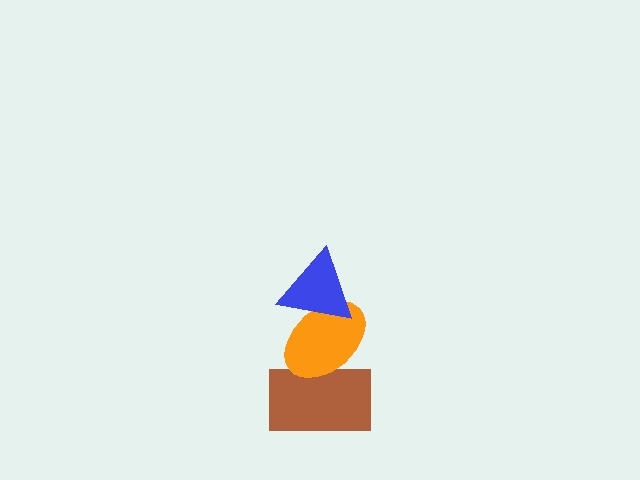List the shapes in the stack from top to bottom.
From top to bottom: the blue triangle, the orange ellipse, the brown rectangle.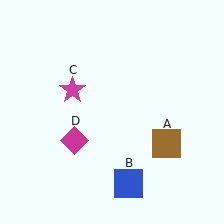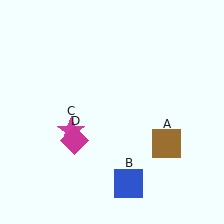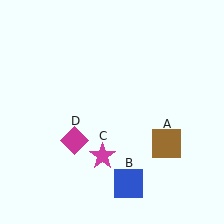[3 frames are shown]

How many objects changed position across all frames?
1 object changed position: magenta star (object C).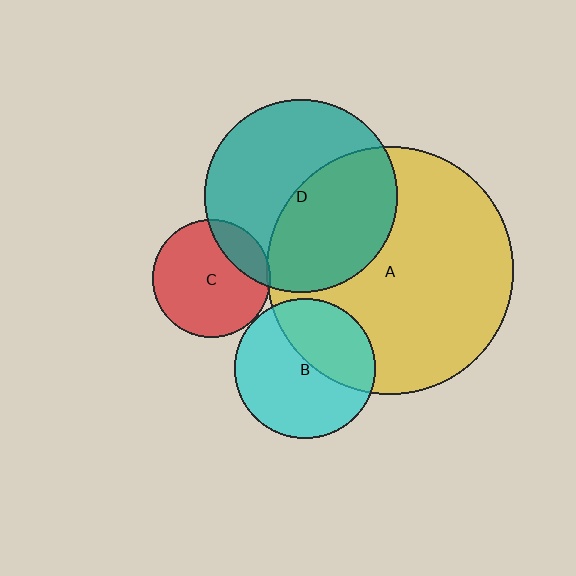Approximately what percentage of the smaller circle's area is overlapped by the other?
Approximately 45%.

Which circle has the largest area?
Circle A (yellow).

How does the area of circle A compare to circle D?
Approximately 1.6 times.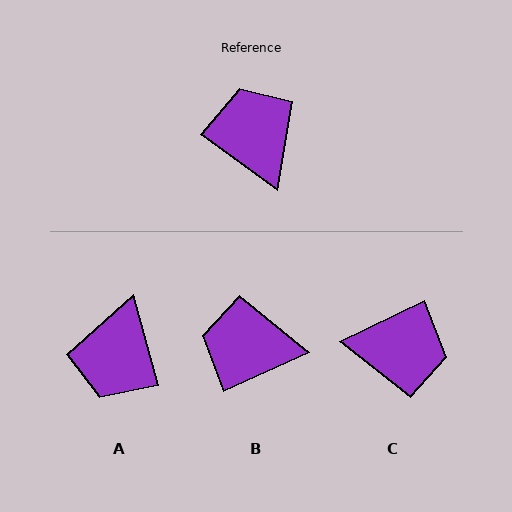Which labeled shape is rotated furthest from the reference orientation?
A, about 141 degrees away.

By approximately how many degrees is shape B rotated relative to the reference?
Approximately 61 degrees counter-clockwise.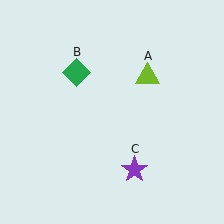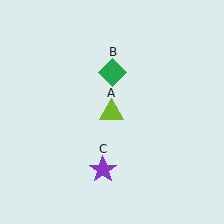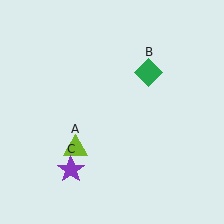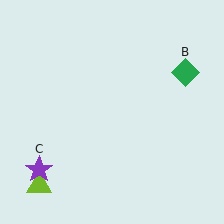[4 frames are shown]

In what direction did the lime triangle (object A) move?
The lime triangle (object A) moved down and to the left.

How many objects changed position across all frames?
3 objects changed position: lime triangle (object A), green diamond (object B), purple star (object C).